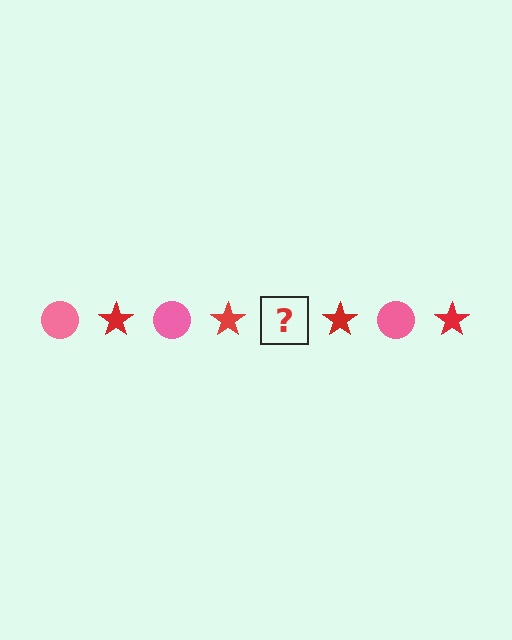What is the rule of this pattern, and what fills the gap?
The rule is that the pattern alternates between pink circle and red star. The gap should be filled with a pink circle.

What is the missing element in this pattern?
The missing element is a pink circle.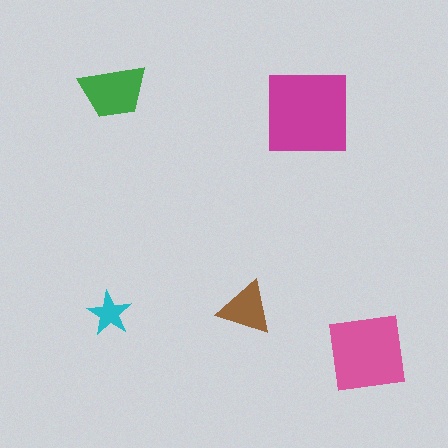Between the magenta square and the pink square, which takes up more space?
The magenta square.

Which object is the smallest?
The cyan star.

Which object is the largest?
The magenta square.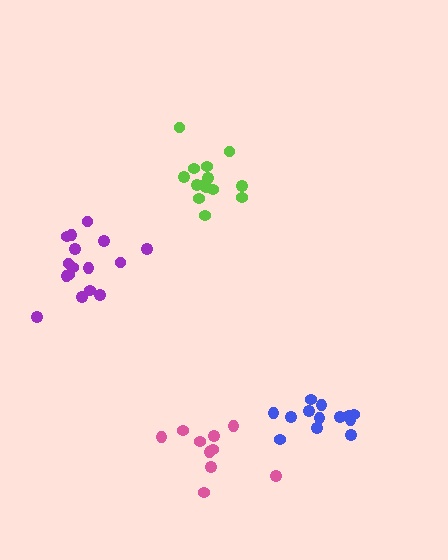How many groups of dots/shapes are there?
There are 4 groups.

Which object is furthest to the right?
The blue cluster is rightmost.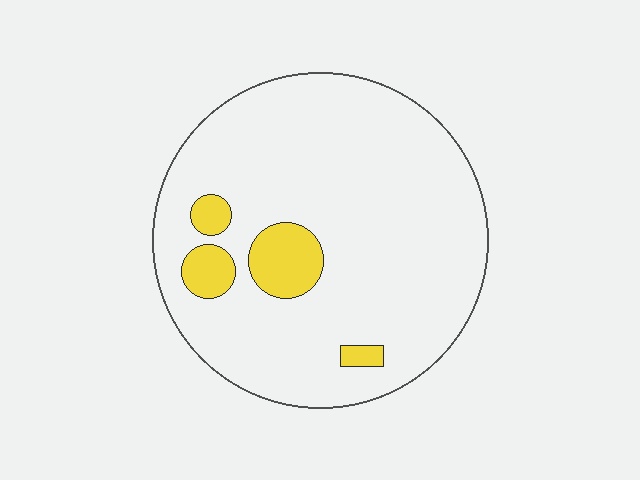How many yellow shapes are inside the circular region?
4.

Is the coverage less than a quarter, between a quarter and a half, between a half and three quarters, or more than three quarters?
Less than a quarter.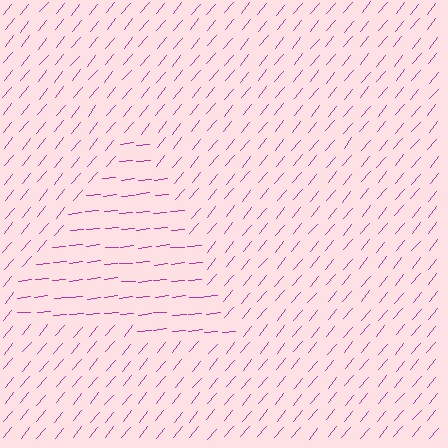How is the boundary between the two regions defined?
The boundary is defined purely by a change in line orientation (approximately 45 degrees difference). All lines are the same color and thickness.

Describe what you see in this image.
The image is filled with small magenta line segments. A triangle region in the image has lines oriented differently from the surrounding lines, creating a visible texture boundary.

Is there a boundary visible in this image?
Yes, there is a texture boundary formed by a change in line orientation.